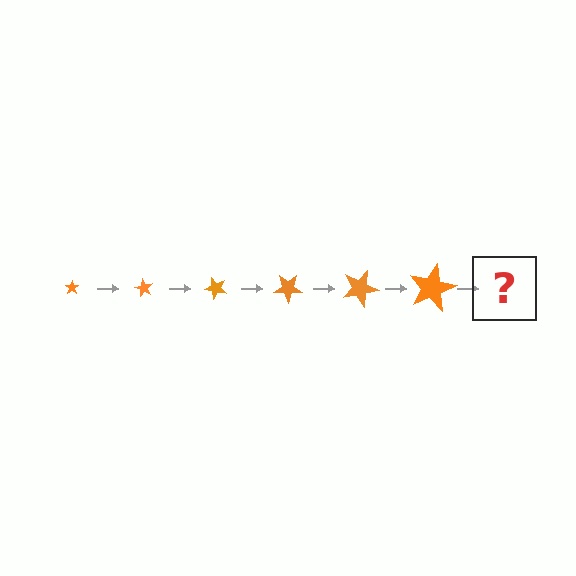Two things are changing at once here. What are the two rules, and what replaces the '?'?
The two rules are that the star grows larger each step and it rotates 60 degrees each step. The '?' should be a star, larger than the previous one and rotated 360 degrees from the start.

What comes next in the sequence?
The next element should be a star, larger than the previous one and rotated 360 degrees from the start.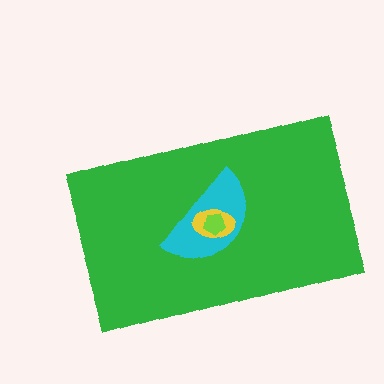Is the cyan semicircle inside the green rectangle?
Yes.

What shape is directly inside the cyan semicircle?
The yellow ellipse.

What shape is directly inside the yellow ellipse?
The lime pentagon.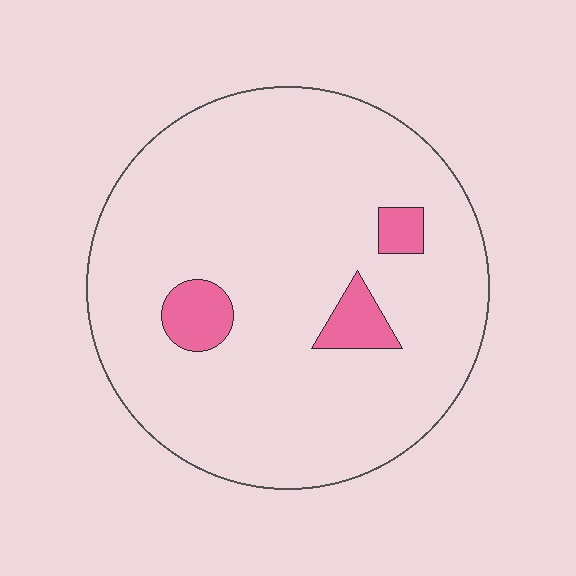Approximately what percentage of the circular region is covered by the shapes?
Approximately 10%.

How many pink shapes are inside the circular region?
3.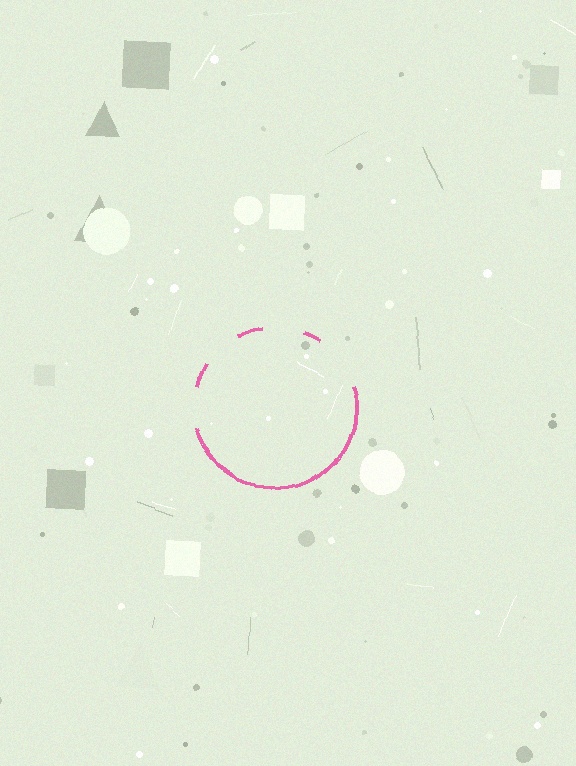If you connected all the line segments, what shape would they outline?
They would outline a circle.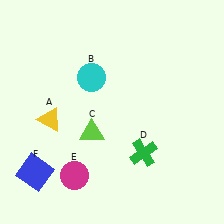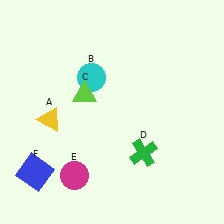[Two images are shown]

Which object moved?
The lime triangle (C) moved up.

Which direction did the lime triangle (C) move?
The lime triangle (C) moved up.